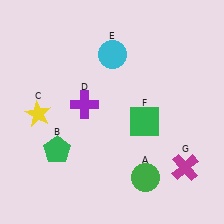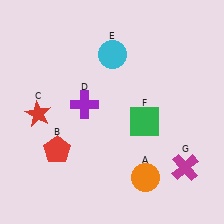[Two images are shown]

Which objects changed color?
A changed from green to orange. B changed from green to red. C changed from yellow to red.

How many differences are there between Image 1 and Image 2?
There are 3 differences between the two images.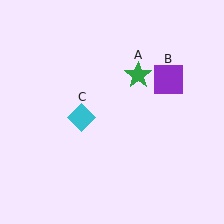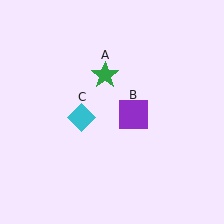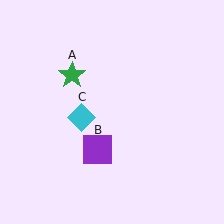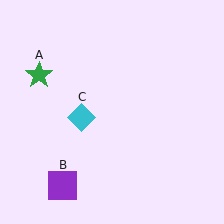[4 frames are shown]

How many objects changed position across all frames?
2 objects changed position: green star (object A), purple square (object B).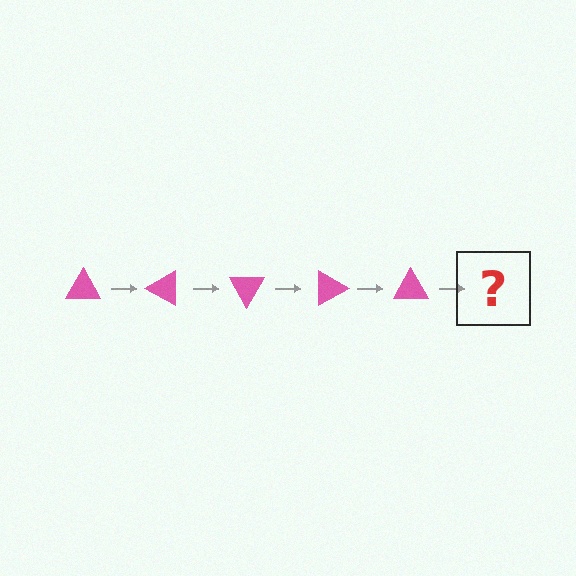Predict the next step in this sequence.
The next step is a pink triangle rotated 150 degrees.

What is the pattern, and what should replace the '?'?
The pattern is that the triangle rotates 30 degrees each step. The '?' should be a pink triangle rotated 150 degrees.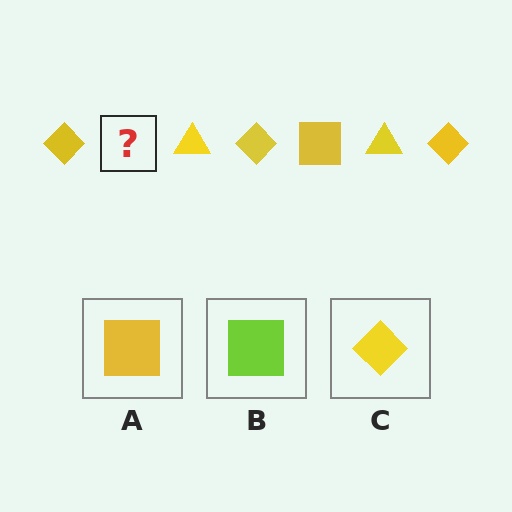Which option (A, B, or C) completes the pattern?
A.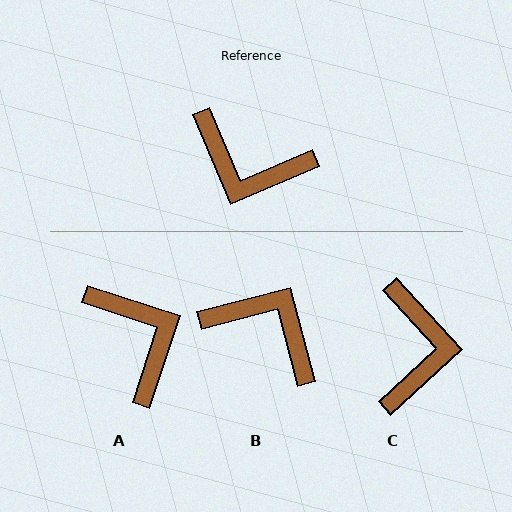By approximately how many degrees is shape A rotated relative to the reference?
Approximately 139 degrees counter-clockwise.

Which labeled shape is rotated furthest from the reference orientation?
B, about 172 degrees away.